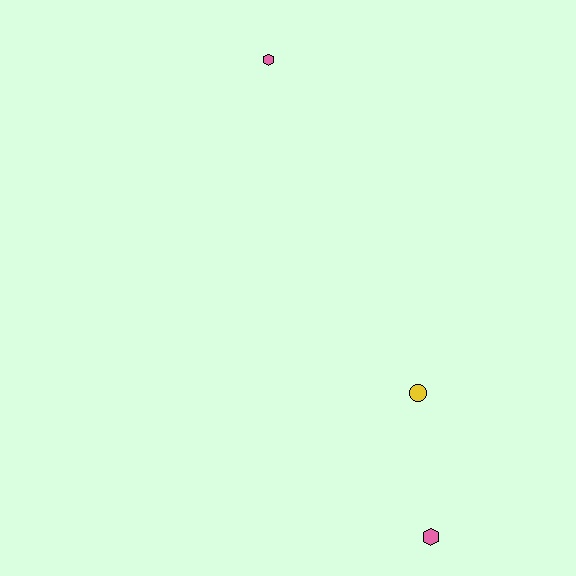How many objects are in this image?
There are 3 objects.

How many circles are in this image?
There is 1 circle.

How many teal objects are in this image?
There are no teal objects.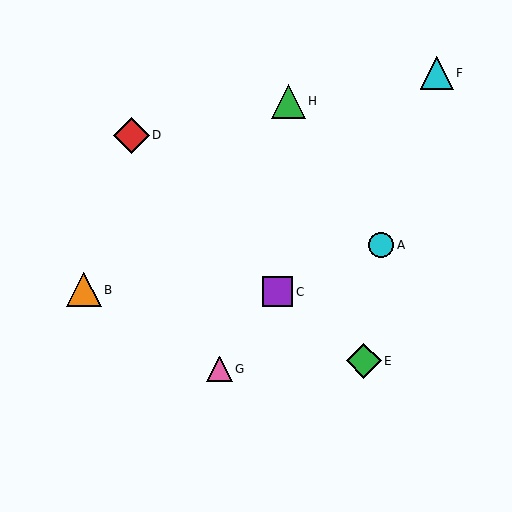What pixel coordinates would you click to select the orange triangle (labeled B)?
Click at (84, 290) to select the orange triangle B.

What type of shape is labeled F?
Shape F is a cyan triangle.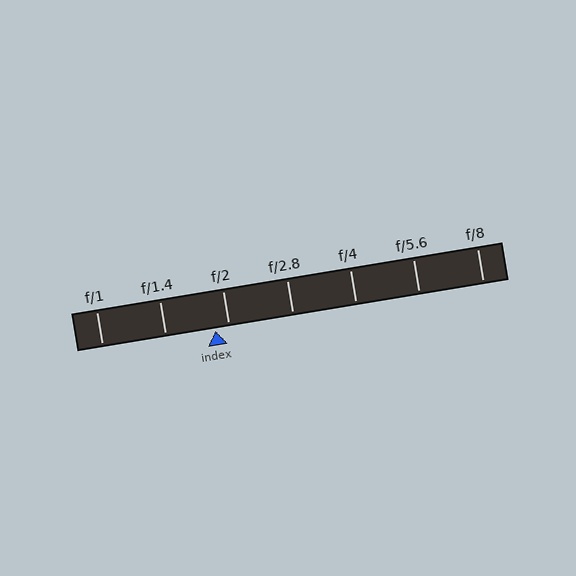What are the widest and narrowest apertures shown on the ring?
The widest aperture shown is f/1 and the narrowest is f/8.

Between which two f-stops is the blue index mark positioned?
The index mark is between f/1.4 and f/2.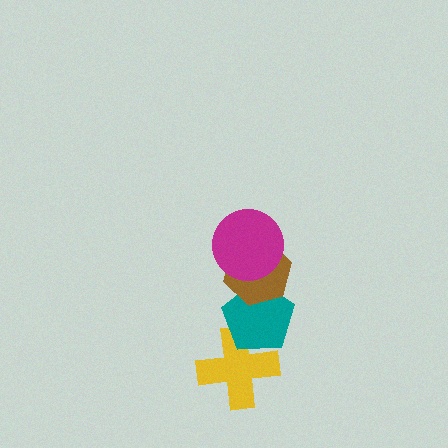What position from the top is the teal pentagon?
The teal pentagon is 3rd from the top.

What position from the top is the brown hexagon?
The brown hexagon is 2nd from the top.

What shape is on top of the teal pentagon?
The brown hexagon is on top of the teal pentagon.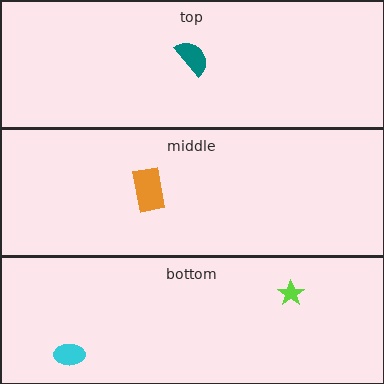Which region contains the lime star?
The bottom region.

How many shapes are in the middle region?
1.